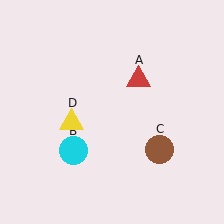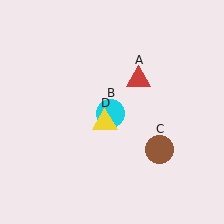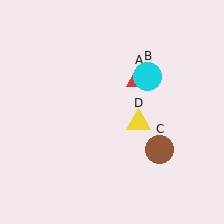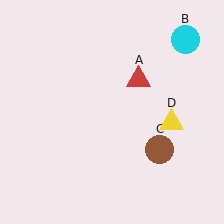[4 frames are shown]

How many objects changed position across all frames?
2 objects changed position: cyan circle (object B), yellow triangle (object D).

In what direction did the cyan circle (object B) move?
The cyan circle (object B) moved up and to the right.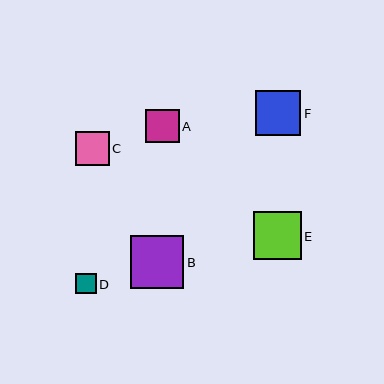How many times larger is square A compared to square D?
Square A is approximately 1.6 times the size of square D.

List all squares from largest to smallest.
From largest to smallest: B, E, F, C, A, D.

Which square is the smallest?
Square D is the smallest with a size of approximately 21 pixels.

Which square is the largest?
Square B is the largest with a size of approximately 54 pixels.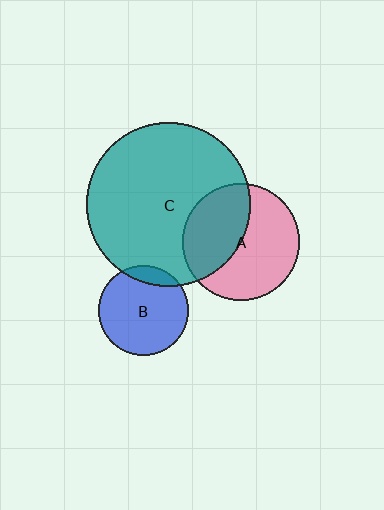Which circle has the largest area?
Circle C (teal).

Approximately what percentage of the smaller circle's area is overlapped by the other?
Approximately 10%.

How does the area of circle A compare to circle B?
Approximately 1.7 times.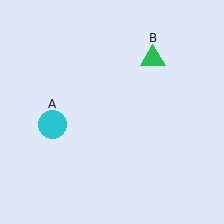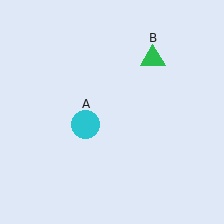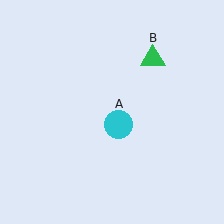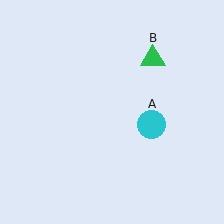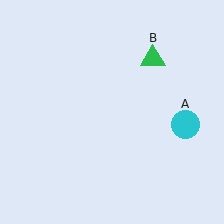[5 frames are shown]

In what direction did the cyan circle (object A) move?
The cyan circle (object A) moved right.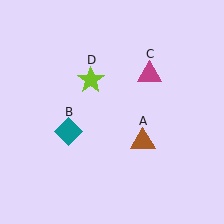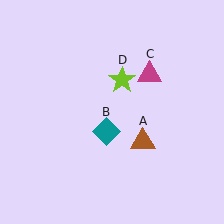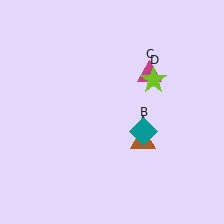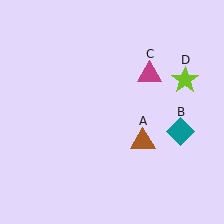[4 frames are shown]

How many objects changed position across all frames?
2 objects changed position: teal diamond (object B), lime star (object D).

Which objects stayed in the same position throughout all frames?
Brown triangle (object A) and magenta triangle (object C) remained stationary.